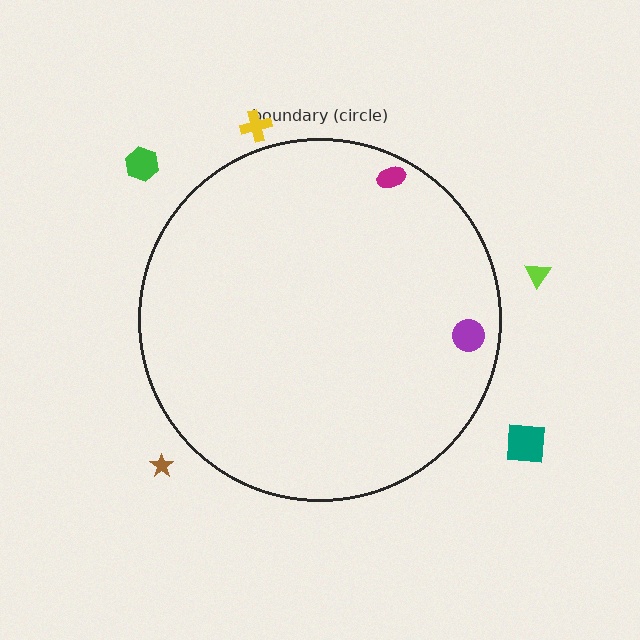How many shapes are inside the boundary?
2 inside, 5 outside.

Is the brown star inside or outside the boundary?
Outside.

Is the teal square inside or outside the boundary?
Outside.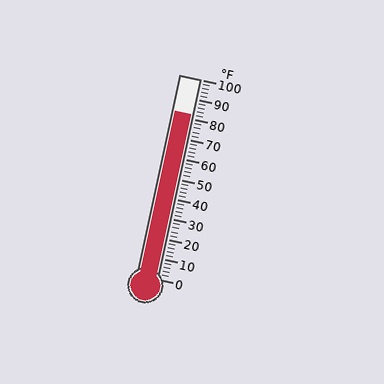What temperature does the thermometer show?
The thermometer shows approximately 82°F.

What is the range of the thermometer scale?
The thermometer scale ranges from 0°F to 100°F.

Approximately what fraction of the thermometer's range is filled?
The thermometer is filled to approximately 80% of its range.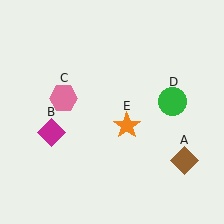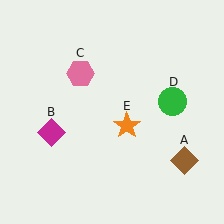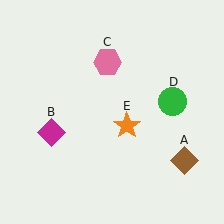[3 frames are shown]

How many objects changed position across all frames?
1 object changed position: pink hexagon (object C).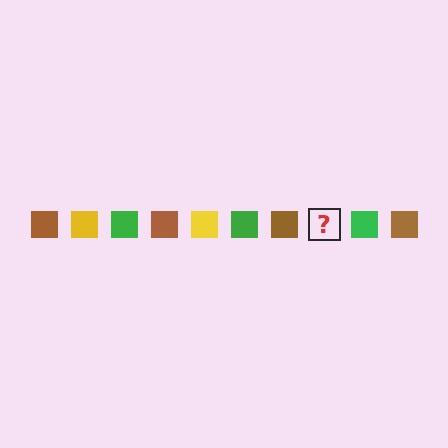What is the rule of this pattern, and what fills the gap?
The rule is that the pattern cycles through brown, yellow, green squares. The gap should be filled with a yellow square.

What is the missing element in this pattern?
The missing element is a yellow square.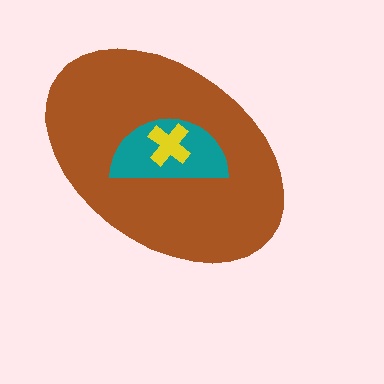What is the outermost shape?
The brown ellipse.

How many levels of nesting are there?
3.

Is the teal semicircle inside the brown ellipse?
Yes.